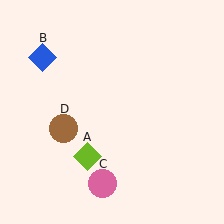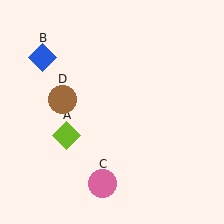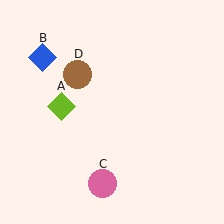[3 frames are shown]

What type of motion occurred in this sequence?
The lime diamond (object A), brown circle (object D) rotated clockwise around the center of the scene.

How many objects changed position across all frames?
2 objects changed position: lime diamond (object A), brown circle (object D).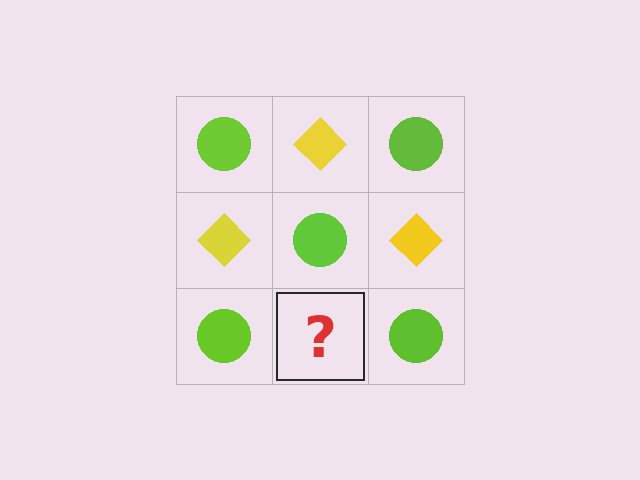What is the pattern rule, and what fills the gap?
The rule is that it alternates lime circle and yellow diamond in a checkerboard pattern. The gap should be filled with a yellow diamond.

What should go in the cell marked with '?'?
The missing cell should contain a yellow diamond.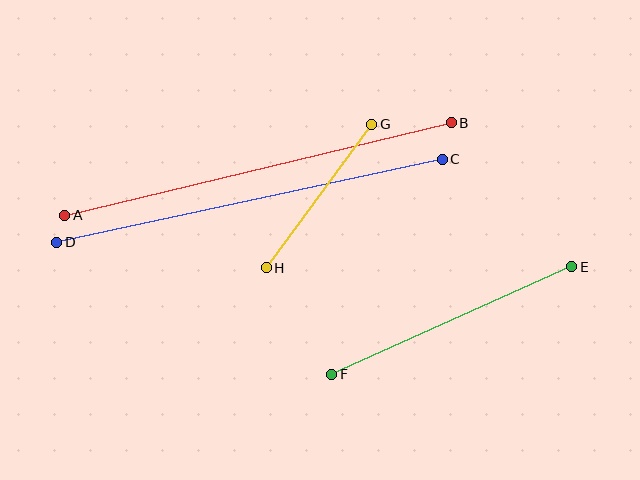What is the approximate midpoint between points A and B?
The midpoint is at approximately (258, 169) pixels.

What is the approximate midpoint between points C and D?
The midpoint is at approximately (250, 201) pixels.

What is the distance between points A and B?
The distance is approximately 397 pixels.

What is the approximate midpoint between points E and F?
The midpoint is at approximately (452, 320) pixels.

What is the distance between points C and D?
The distance is approximately 395 pixels.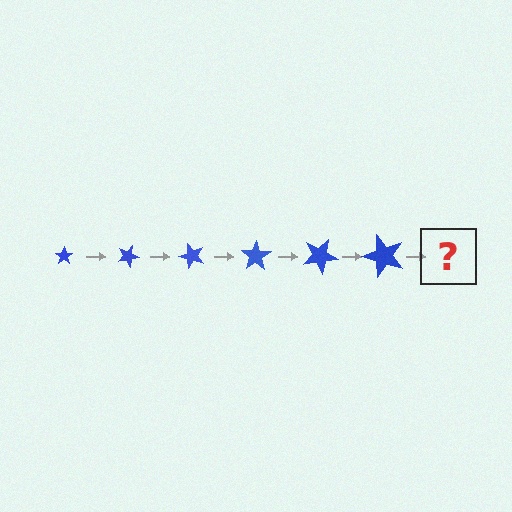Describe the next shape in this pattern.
It should be a star, larger than the previous one and rotated 150 degrees from the start.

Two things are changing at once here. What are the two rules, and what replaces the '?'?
The two rules are that the star grows larger each step and it rotates 25 degrees each step. The '?' should be a star, larger than the previous one and rotated 150 degrees from the start.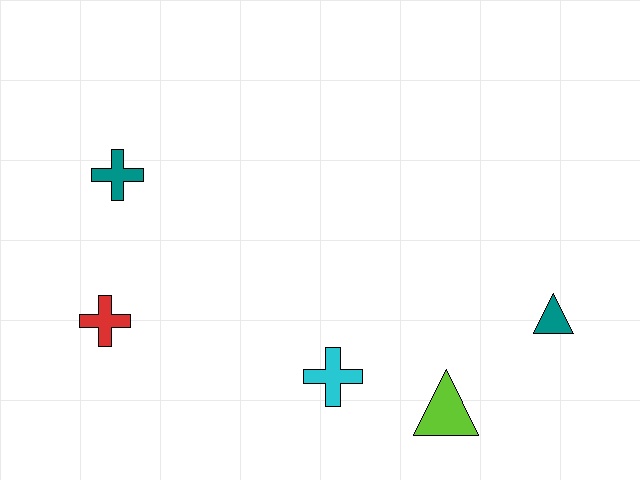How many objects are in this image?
There are 5 objects.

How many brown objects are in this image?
There are no brown objects.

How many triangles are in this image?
There are 2 triangles.